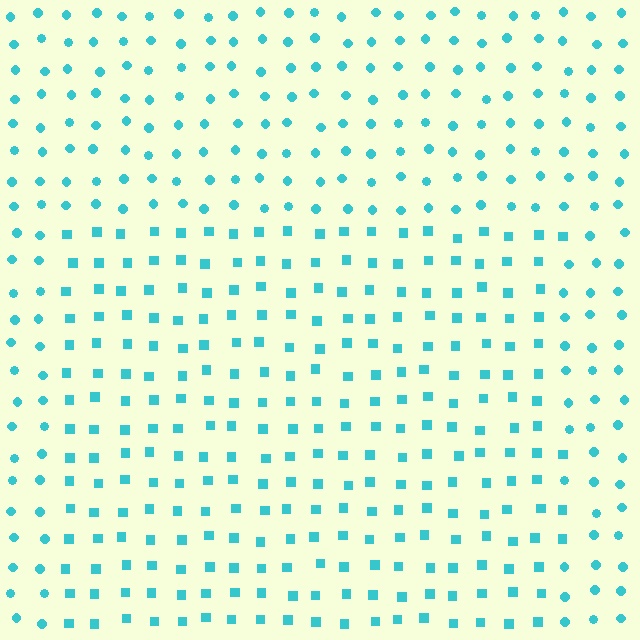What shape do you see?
I see a rectangle.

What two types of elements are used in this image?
The image uses squares inside the rectangle region and circles outside it.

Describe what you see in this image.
The image is filled with small cyan elements arranged in a uniform grid. A rectangle-shaped region contains squares, while the surrounding area contains circles. The boundary is defined purely by the change in element shape.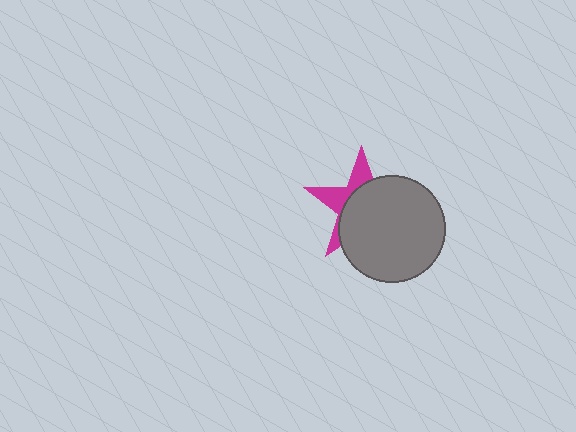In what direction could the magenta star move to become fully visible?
The magenta star could move toward the upper-left. That would shift it out from behind the gray circle entirely.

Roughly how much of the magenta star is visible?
A small part of it is visible (roughly 33%).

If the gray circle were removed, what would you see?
You would see the complete magenta star.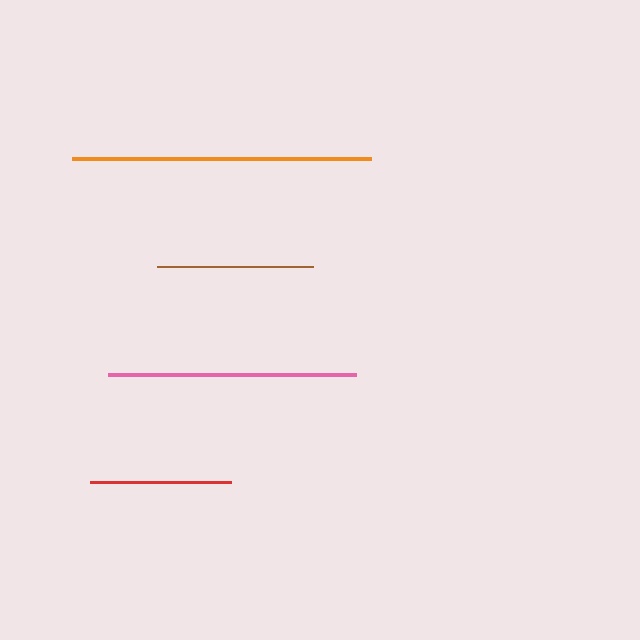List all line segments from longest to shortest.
From longest to shortest: orange, pink, brown, red.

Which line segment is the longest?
The orange line is the longest at approximately 299 pixels.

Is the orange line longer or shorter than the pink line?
The orange line is longer than the pink line.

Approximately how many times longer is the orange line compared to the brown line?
The orange line is approximately 1.9 times the length of the brown line.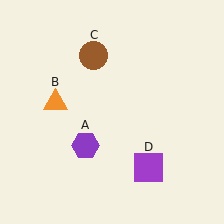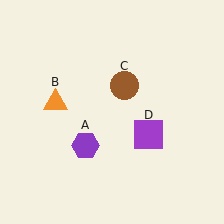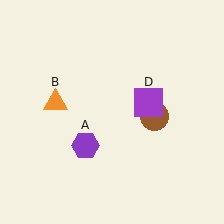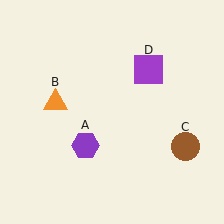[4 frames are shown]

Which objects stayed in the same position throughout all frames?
Purple hexagon (object A) and orange triangle (object B) remained stationary.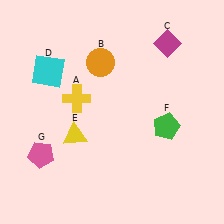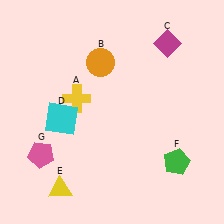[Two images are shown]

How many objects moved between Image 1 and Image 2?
3 objects moved between the two images.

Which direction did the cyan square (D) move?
The cyan square (D) moved down.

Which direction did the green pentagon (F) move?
The green pentagon (F) moved down.